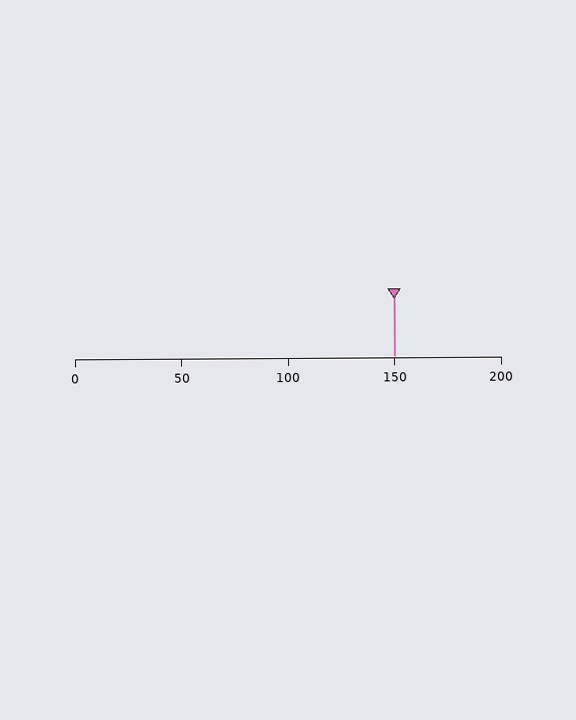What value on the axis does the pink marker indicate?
The marker indicates approximately 150.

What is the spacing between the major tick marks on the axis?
The major ticks are spaced 50 apart.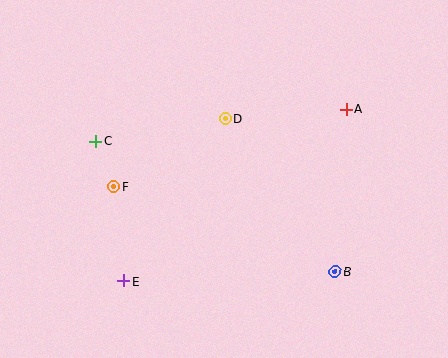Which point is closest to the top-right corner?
Point A is closest to the top-right corner.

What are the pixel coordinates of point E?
Point E is at (124, 281).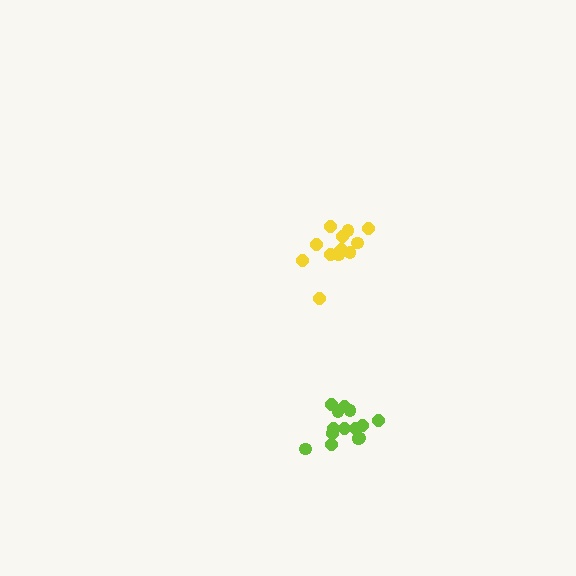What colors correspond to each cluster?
The clusters are colored: yellow, lime.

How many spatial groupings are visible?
There are 2 spatial groupings.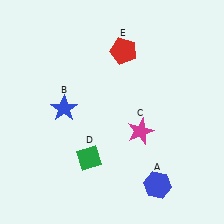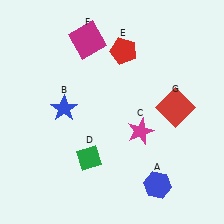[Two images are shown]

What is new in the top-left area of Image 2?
A magenta square (F) was added in the top-left area of Image 2.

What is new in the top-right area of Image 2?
A red square (G) was added in the top-right area of Image 2.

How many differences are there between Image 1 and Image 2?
There are 2 differences between the two images.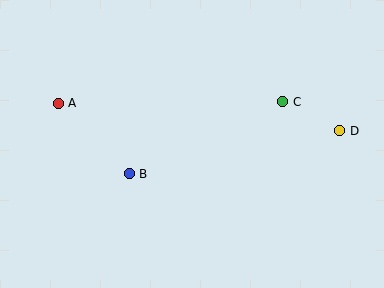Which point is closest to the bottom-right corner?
Point D is closest to the bottom-right corner.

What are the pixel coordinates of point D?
Point D is at (340, 131).